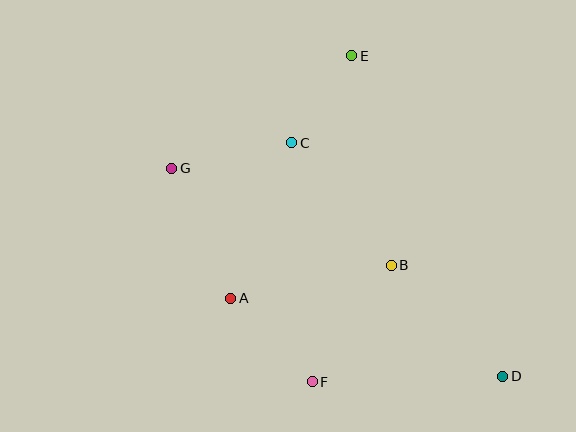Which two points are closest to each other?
Points C and E are closest to each other.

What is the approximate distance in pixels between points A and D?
The distance between A and D is approximately 283 pixels.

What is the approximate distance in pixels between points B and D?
The distance between B and D is approximately 157 pixels.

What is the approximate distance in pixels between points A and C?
The distance between A and C is approximately 167 pixels.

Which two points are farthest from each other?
Points D and G are farthest from each other.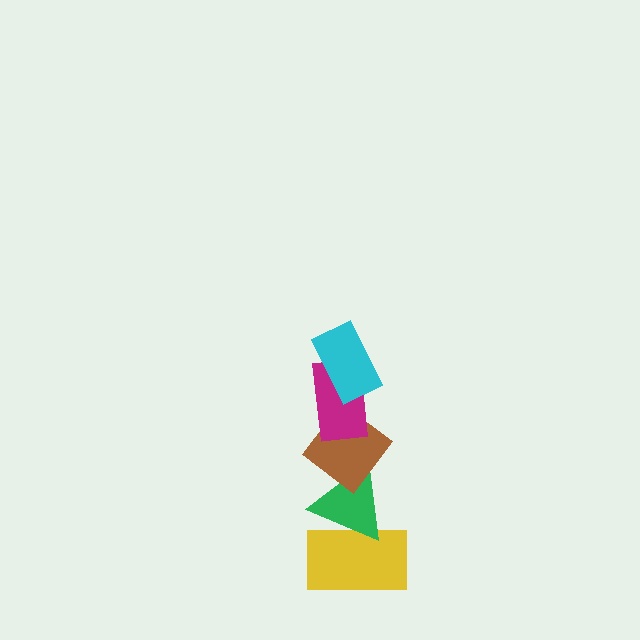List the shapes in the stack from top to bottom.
From top to bottom: the cyan rectangle, the magenta rectangle, the brown diamond, the green triangle, the yellow rectangle.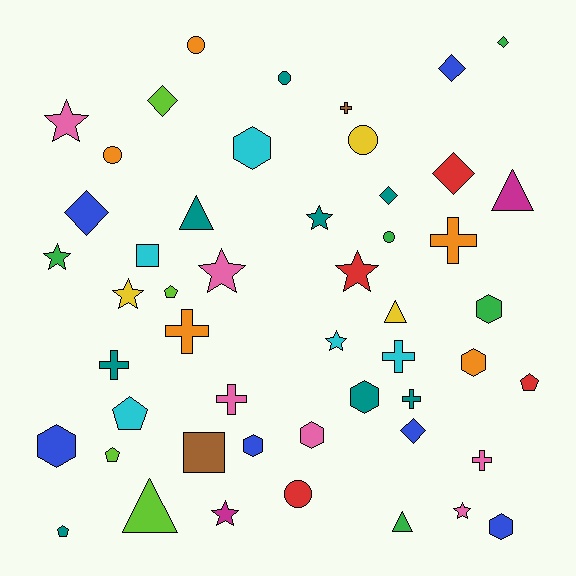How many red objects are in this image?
There are 4 red objects.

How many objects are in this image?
There are 50 objects.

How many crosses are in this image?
There are 8 crosses.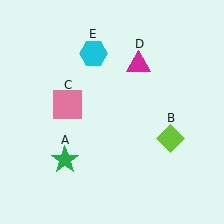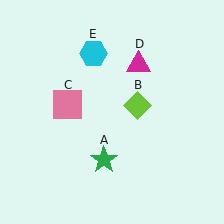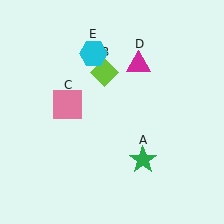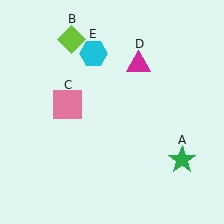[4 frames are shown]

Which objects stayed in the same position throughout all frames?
Pink square (object C) and magenta triangle (object D) and cyan hexagon (object E) remained stationary.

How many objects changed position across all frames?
2 objects changed position: green star (object A), lime diamond (object B).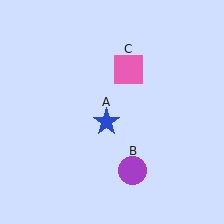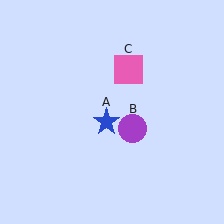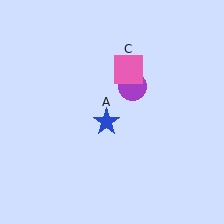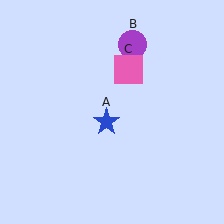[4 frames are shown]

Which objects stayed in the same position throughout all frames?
Blue star (object A) and pink square (object C) remained stationary.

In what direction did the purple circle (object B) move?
The purple circle (object B) moved up.